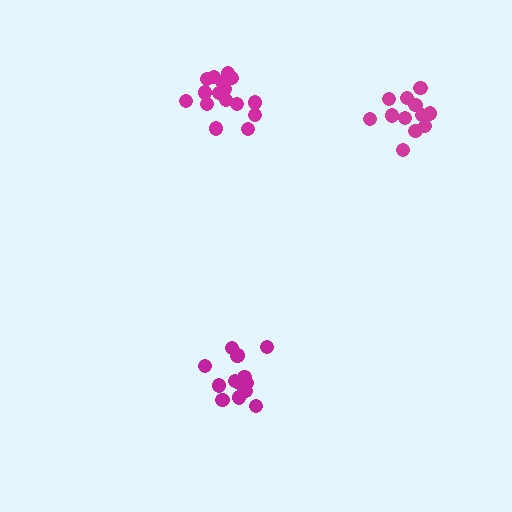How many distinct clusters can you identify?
There are 3 distinct clusters.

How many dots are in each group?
Group 1: 12 dots, Group 2: 13 dots, Group 3: 16 dots (41 total).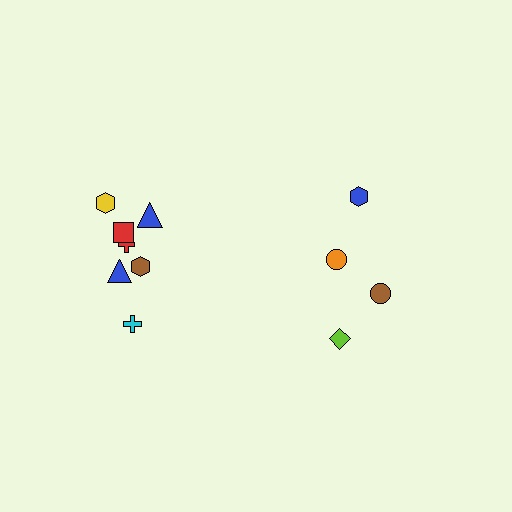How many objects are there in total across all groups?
There are 11 objects.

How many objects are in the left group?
There are 7 objects.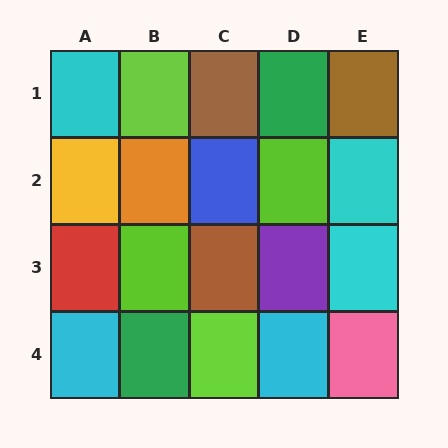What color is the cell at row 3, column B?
Lime.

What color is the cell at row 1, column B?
Lime.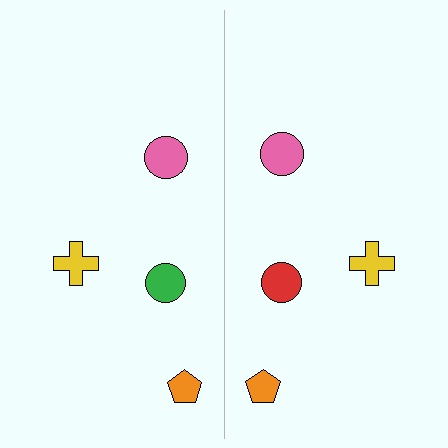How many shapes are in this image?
There are 8 shapes in this image.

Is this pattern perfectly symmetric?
No, the pattern is not perfectly symmetric. The red circle on the right side breaks the symmetry — its mirror counterpart is green.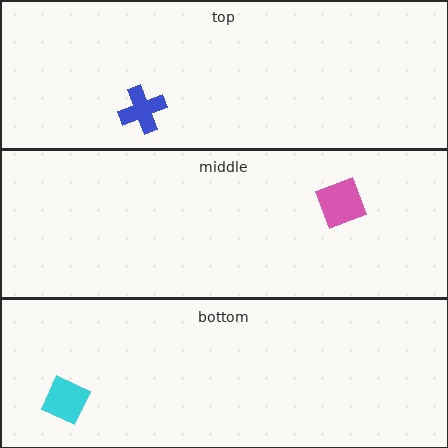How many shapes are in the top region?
1.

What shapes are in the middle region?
The pink square.